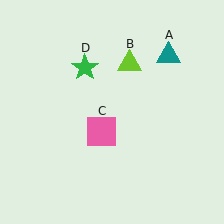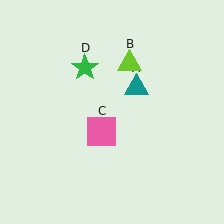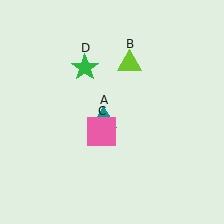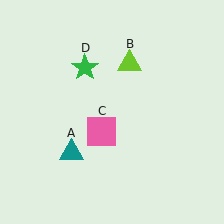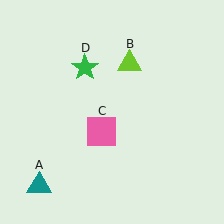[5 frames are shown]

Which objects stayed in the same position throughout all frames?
Lime triangle (object B) and pink square (object C) and green star (object D) remained stationary.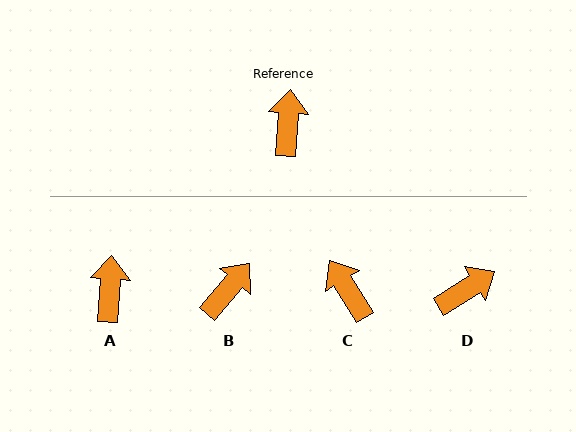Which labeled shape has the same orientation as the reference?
A.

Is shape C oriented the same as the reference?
No, it is off by about 35 degrees.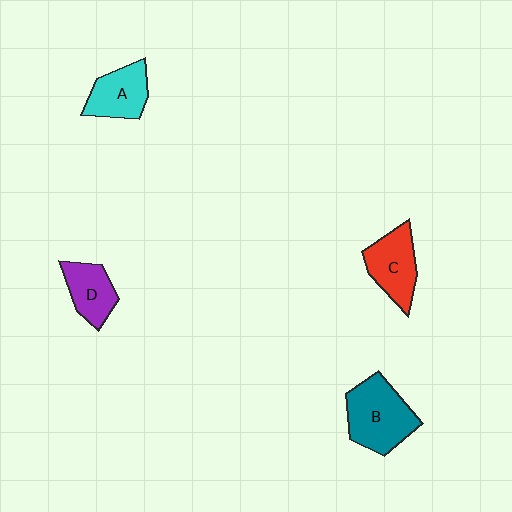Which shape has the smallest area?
Shape D (purple).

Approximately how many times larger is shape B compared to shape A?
Approximately 1.4 times.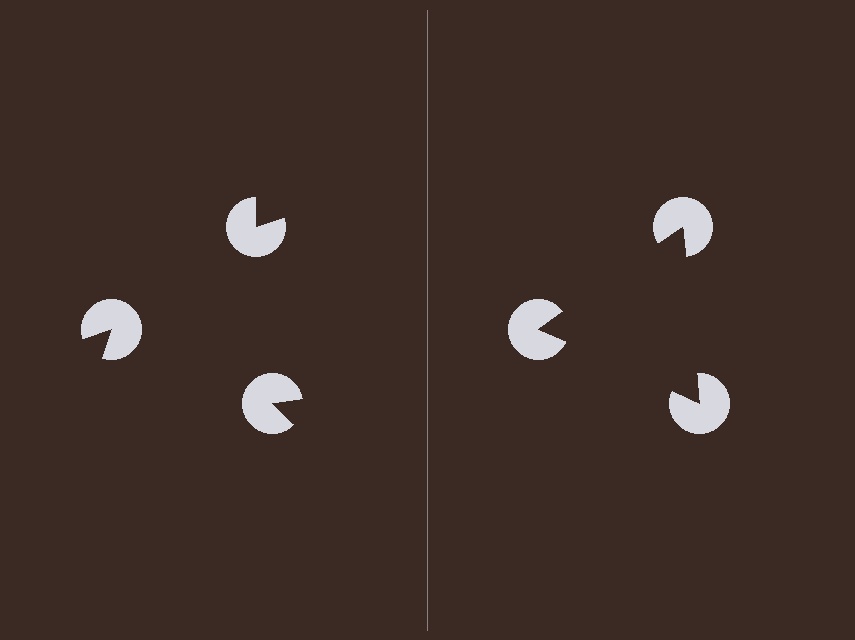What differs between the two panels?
The pac-man discs are positioned identically on both sides; only the wedge orientations differ. On the right they align to a triangle; on the left they are misaligned.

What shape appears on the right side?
An illusory triangle.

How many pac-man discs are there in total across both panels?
6 — 3 on each side.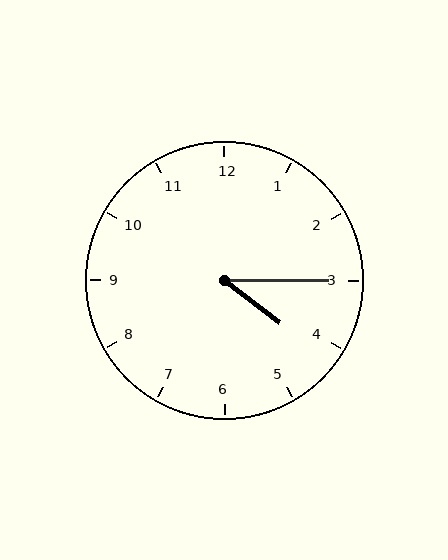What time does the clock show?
4:15.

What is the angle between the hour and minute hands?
Approximately 38 degrees.